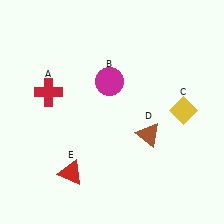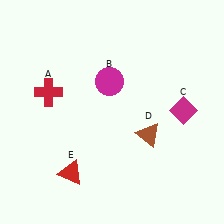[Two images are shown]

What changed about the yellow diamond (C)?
In Image 1, C is yellow. In Image 2, it changed to magenta.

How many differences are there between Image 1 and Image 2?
There is 1 difference between the two images.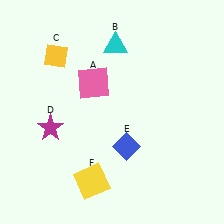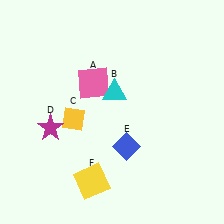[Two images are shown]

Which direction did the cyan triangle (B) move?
The cyan triangle (B) moved down.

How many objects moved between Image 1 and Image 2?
2 objects moved between the two images.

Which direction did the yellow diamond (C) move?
The yellow diamond (C) moved down.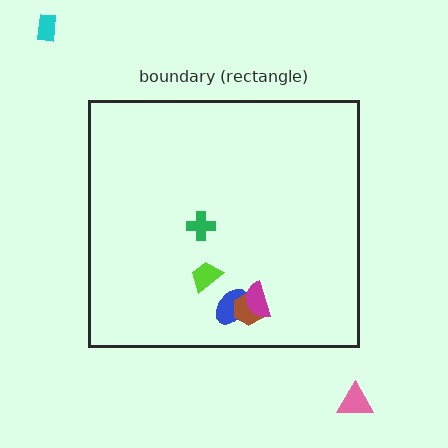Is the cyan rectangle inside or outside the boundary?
Outside.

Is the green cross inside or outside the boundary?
Inside.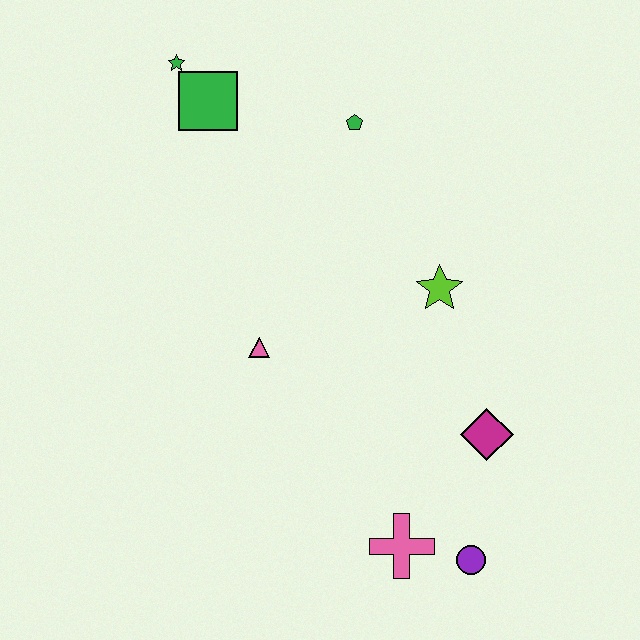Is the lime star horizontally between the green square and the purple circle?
Yes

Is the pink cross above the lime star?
No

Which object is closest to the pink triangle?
The lime star is closest to the pink triangle.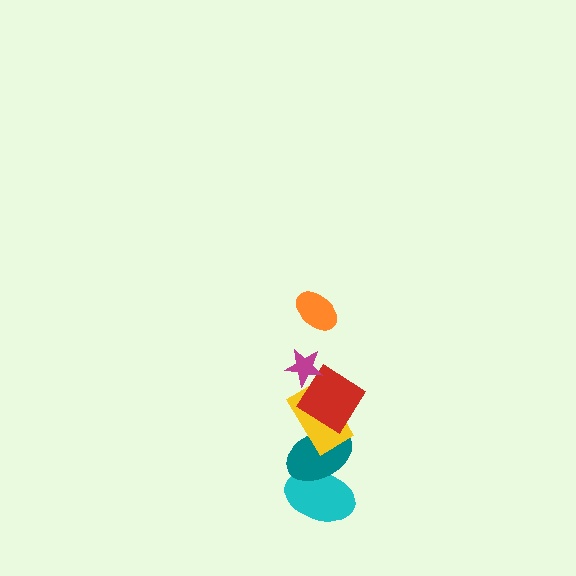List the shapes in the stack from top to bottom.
From top to bottom: the orange ellipse, the magenta star, the red diamond, the yellow rectangle, the teal ellipse, the cyan ellipse.